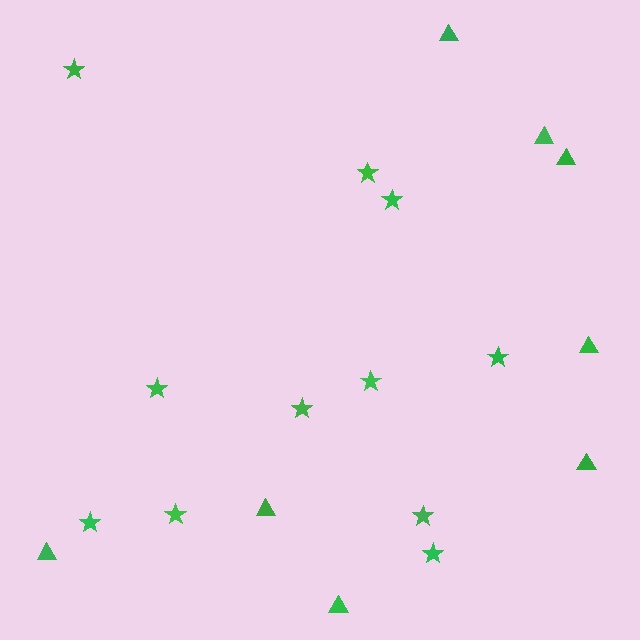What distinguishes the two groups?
There are 2 groups: one group of stars (11) and one group of triangles (8).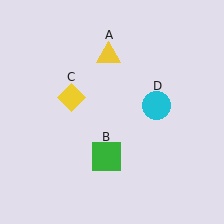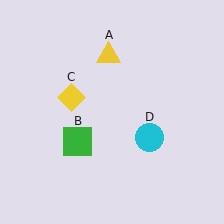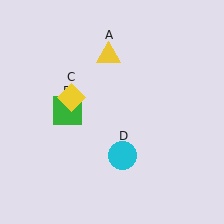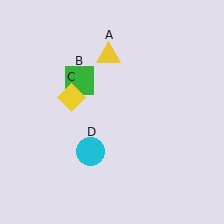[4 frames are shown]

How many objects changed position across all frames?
2 objects changed position: green square (object B), cyan circle (object D).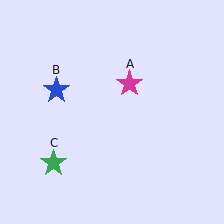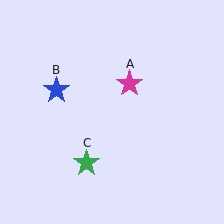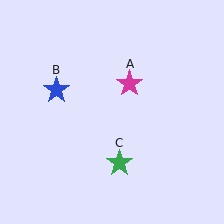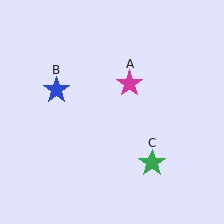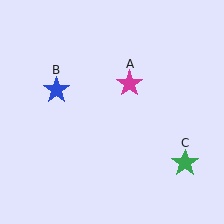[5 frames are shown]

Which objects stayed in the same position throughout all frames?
Magenta star (object A) and blue star (object B) remained stationary.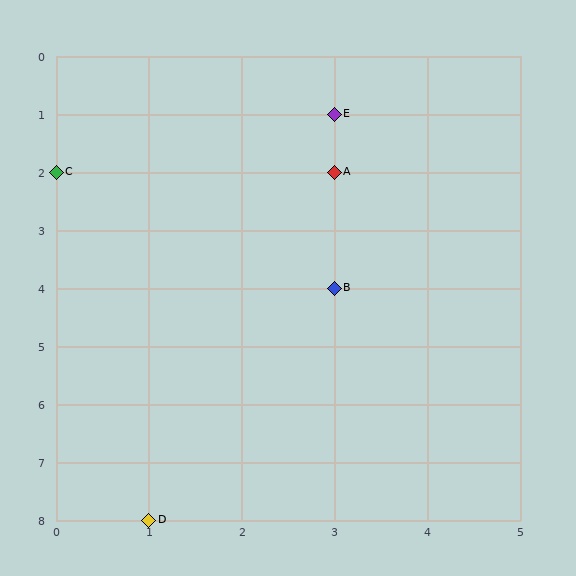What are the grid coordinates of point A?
Point A is at grid coordinates (3, 2).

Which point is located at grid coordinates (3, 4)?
Point B is at (3, 4).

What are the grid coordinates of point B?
Point B is at grid coordinates (3, 4).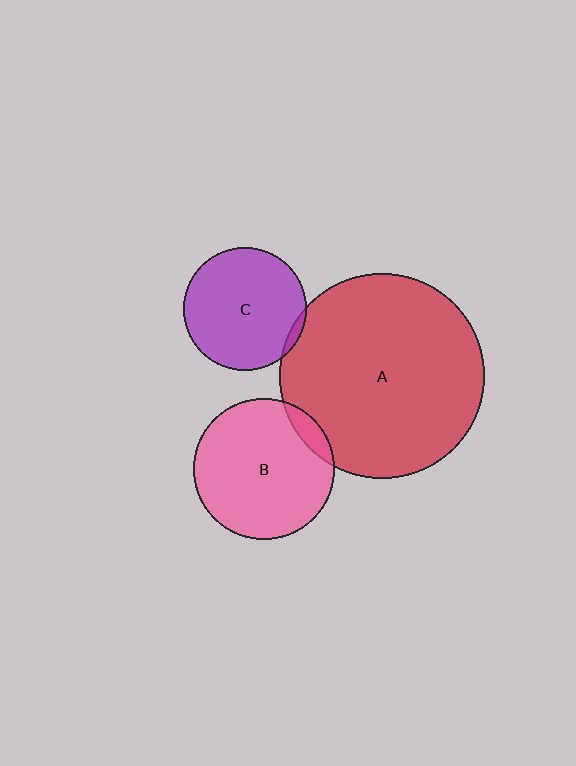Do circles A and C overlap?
Yes.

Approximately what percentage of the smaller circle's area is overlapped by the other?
Approximately 5%.